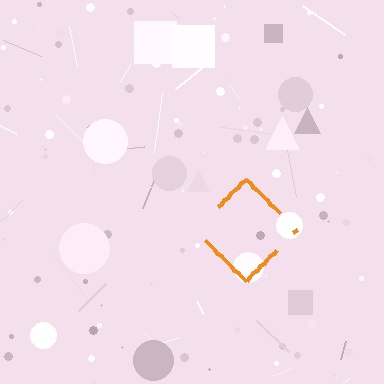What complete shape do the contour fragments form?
The contour fragments form a diamond.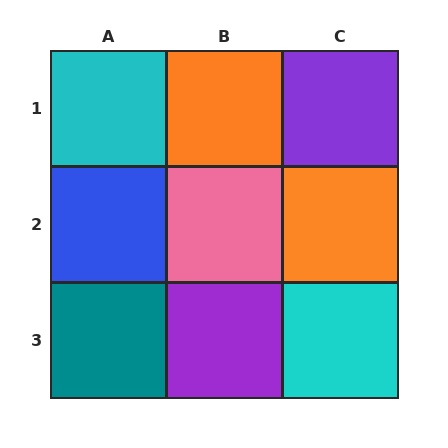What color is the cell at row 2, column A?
Blue.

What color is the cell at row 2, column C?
Orange.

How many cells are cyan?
2 cells are cyan.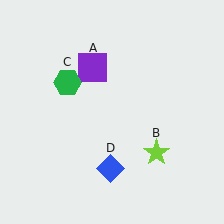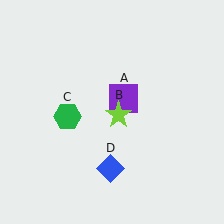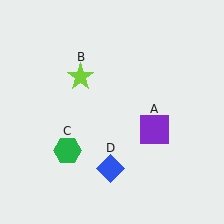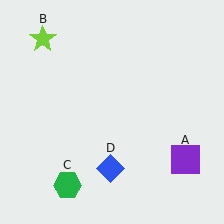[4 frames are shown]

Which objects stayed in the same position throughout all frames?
Blue diamond (object D) remained stationary.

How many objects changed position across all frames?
3 objects changed position: purple square (object A), lime star (object B), green hexagon (object C).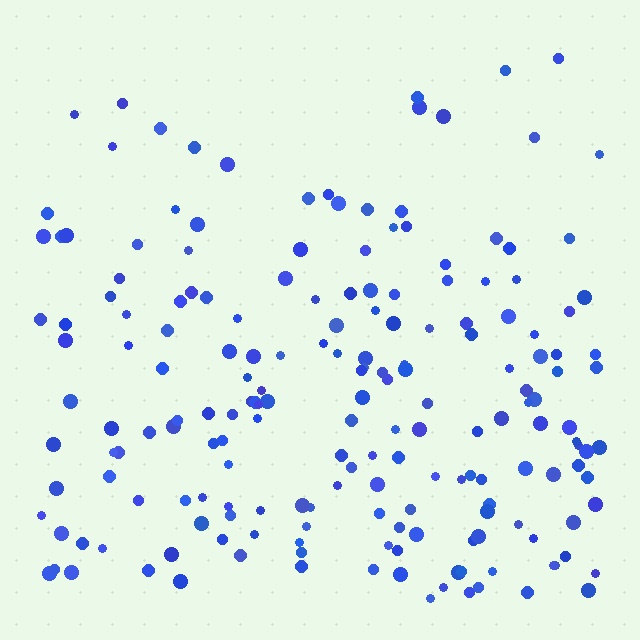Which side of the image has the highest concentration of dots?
The bottom.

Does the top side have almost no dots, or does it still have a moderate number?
Still a moderate number, just noticeably fewer than the bottom.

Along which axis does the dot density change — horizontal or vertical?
Vertical.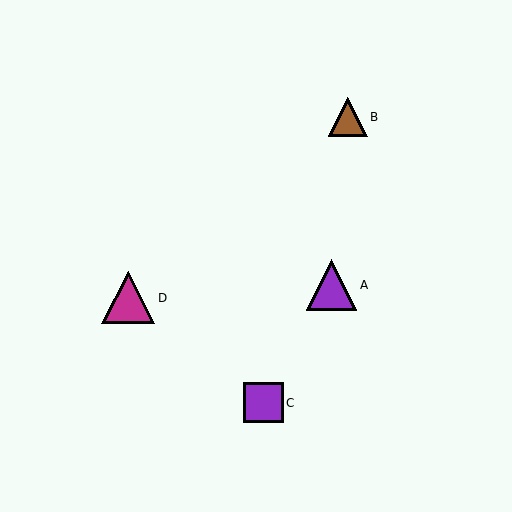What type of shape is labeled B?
Shape B is a brown triangle.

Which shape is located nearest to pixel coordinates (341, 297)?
The purple triangle (labeled A) at (331, 285) is nearest to that location.